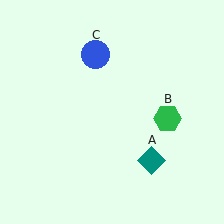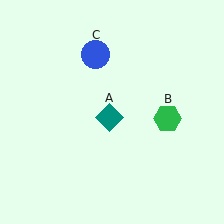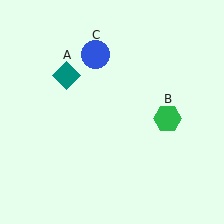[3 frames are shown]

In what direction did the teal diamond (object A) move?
The teal diamond (object A) moved up and to the left.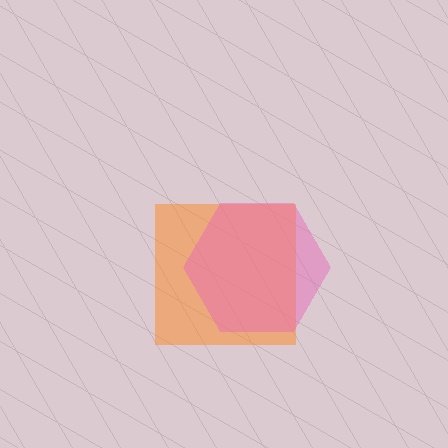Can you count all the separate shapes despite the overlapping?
Yes, there are 2 separate shapes.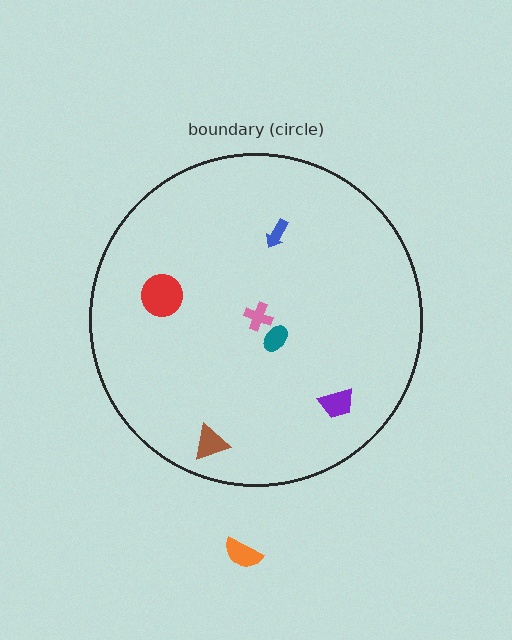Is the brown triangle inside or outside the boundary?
Inside.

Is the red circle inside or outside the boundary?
Inside.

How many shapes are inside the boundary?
6 inside, 1 outside.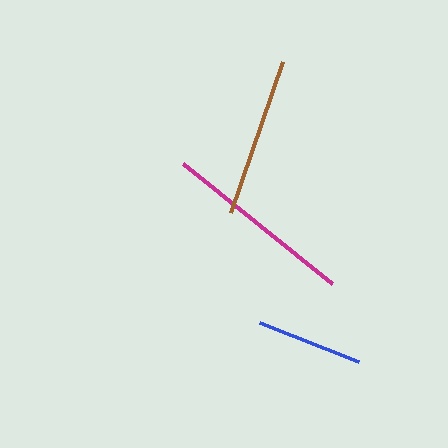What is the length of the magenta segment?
The magenta segment is approximately 191 pixels long.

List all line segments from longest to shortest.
From longest to shortest: magenta, brown, blue.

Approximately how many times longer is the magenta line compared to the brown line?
The magenta line is approximately 1.2 times the length of the brown line.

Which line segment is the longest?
The magenta line is the longest at approximately 191 pixels.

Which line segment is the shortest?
The blue line is the shortest at approximately 107 pixels.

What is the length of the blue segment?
The blue segment is approximately 107 pixels long.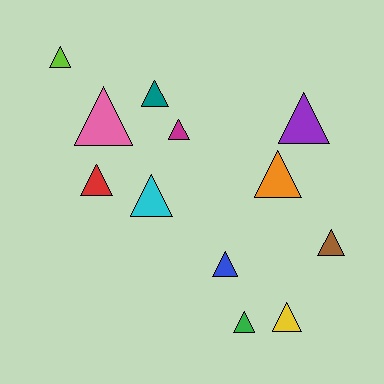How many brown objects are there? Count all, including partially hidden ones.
There is 1 brown object.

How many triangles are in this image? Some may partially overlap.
There are 12 triangles.